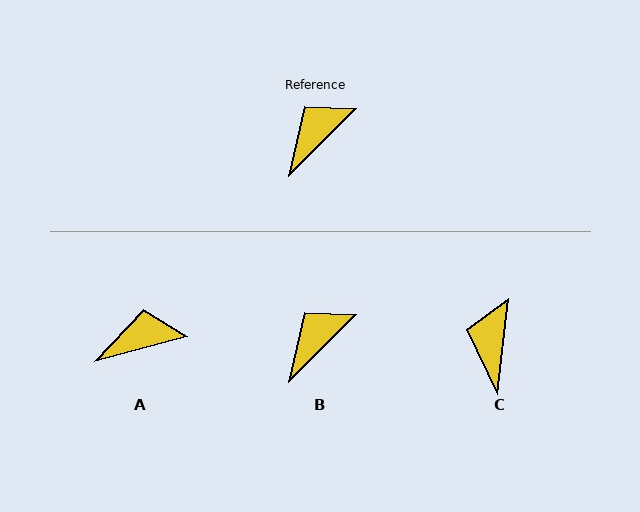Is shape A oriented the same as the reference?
No, it is off by about 30 degrees.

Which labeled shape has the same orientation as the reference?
B.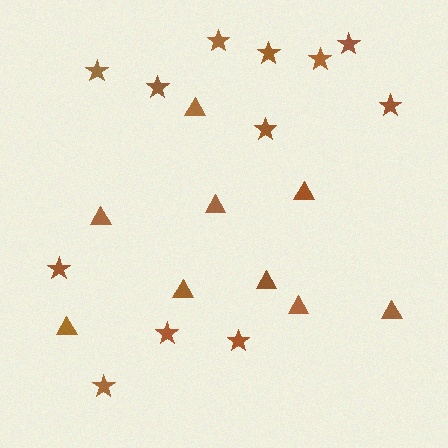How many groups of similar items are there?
There are 2 groups: one group of triangles (9) and one group of stars (12).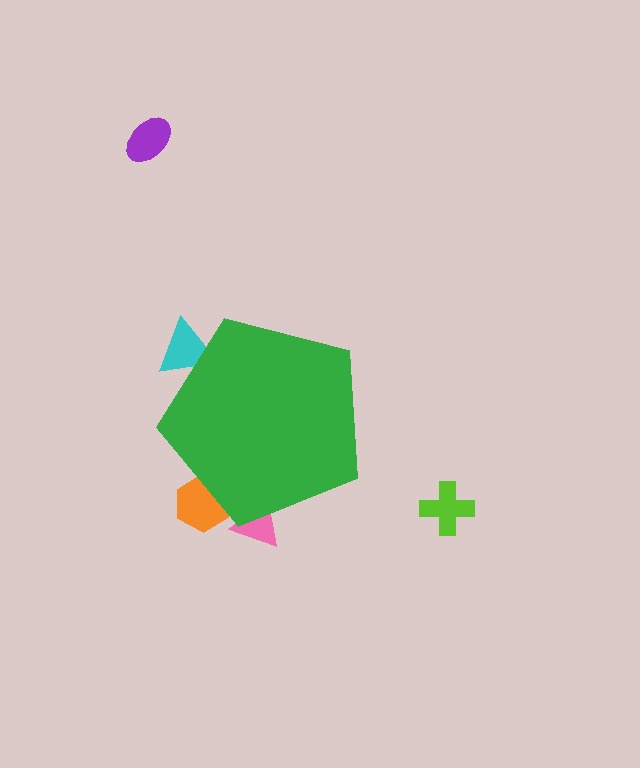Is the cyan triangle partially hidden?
Yes, the cyan triangle is partially hidden behind the green pentagon.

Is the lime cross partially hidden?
No, the lime cross is fully visible.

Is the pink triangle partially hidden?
Yes, the pink triangle is partially hidden behind the green pentagon.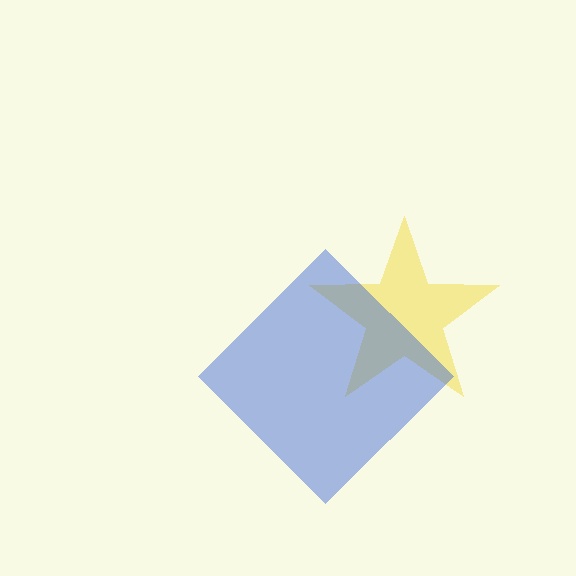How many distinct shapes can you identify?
There are 2 distinct shapes: a yellow star, a blue diamond.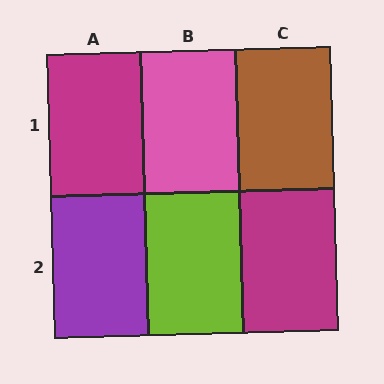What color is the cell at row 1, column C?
Brown.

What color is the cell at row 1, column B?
Pink.